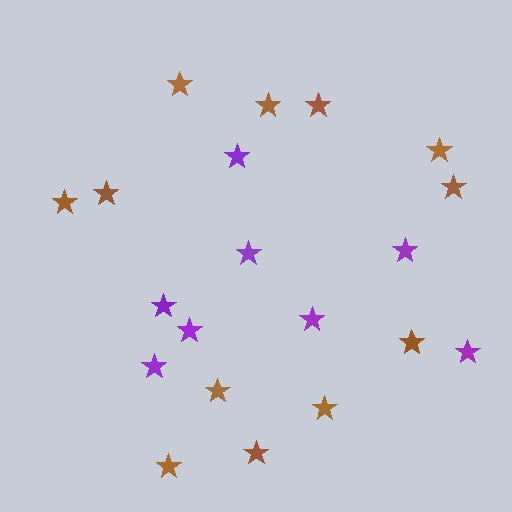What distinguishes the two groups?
There are 2 groups: one group of purple stars (8) and one group of brown stars (12).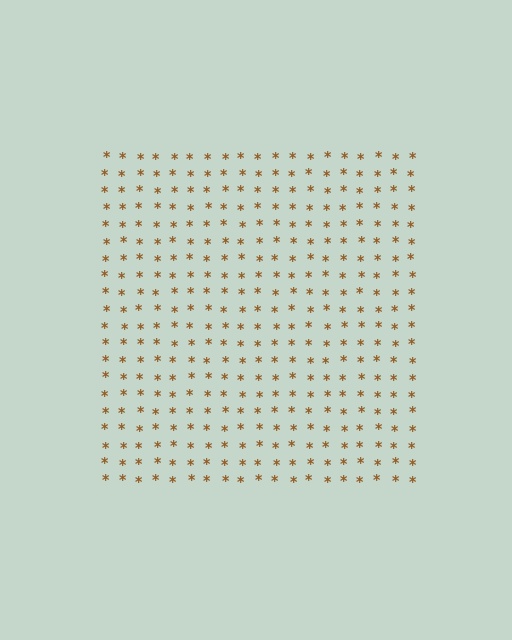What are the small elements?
The small elements are asterisks.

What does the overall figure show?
The overall figure shows a square.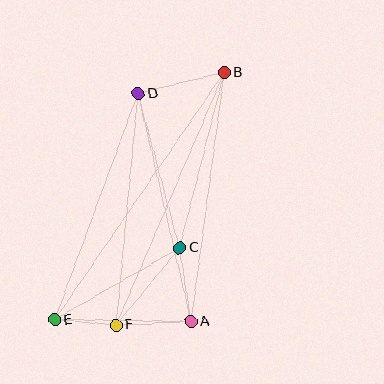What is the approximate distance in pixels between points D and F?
The distance between D and F is approximately 233 pixels.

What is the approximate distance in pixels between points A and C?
The distance between A and C is approximately 75 pixels.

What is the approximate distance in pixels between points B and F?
The distance between B and F is approximately 275 pixels.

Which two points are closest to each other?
Points E and F are closest to each other.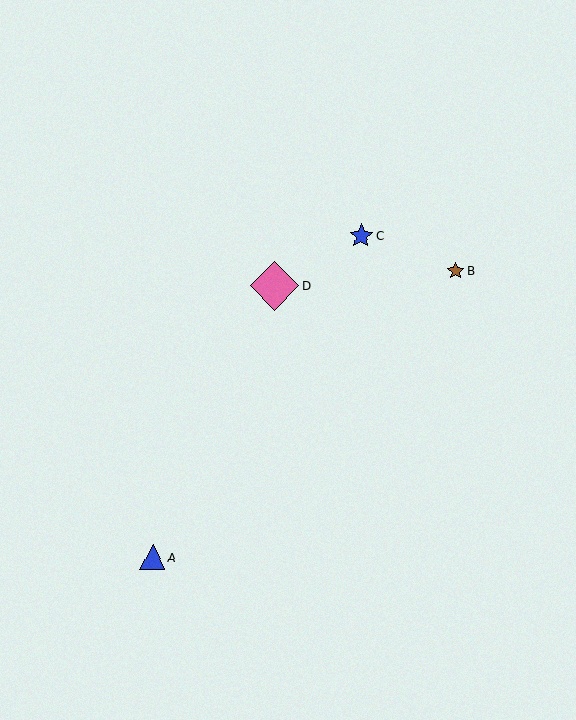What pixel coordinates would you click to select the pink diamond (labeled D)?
Click at (274, 286) to select the pink diamond D.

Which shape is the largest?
The pink diamond (labeled D) is the largest.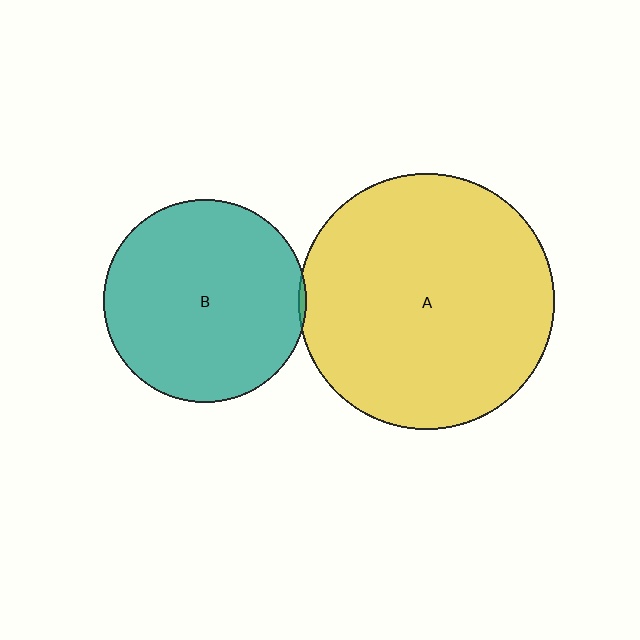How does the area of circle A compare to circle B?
Approximately 1.6 times.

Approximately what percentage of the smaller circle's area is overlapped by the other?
Approximately 5%.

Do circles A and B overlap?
Yes.